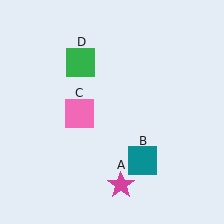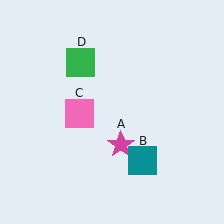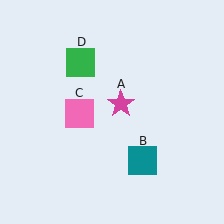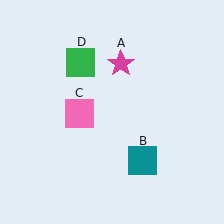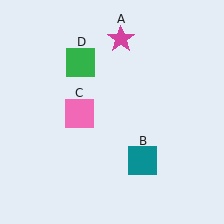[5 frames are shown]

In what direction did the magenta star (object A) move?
The magenta star (object A) moved up.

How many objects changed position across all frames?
1 object changed position: magenta star (object A).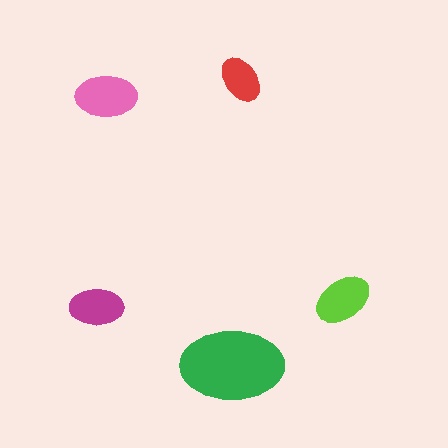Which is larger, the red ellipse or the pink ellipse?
The pink one.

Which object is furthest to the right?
The lime ellipse is rightmost.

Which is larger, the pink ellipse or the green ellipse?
The green one.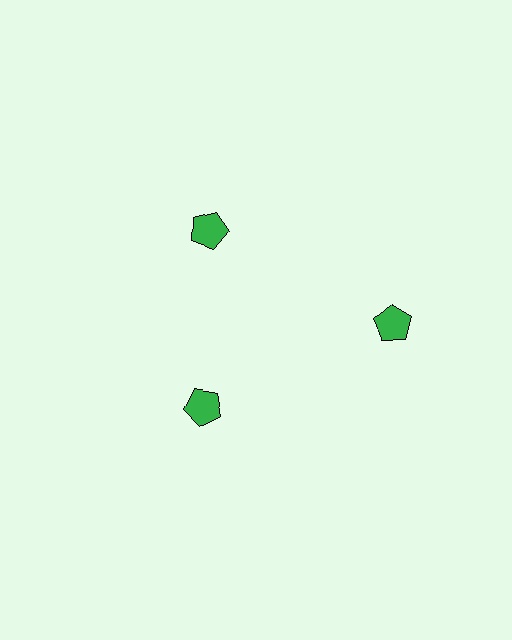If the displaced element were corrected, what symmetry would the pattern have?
It would have 3-fold rotational symmetry — the pattern would map onto itself every 120 degrees.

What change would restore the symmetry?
The symmetry would be restored by moving it inward, back onto the ring so that all 3 pentagons sit at equal angles and equal distance from the center.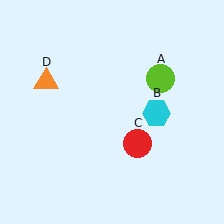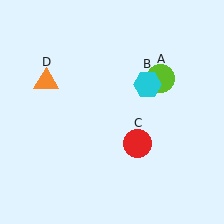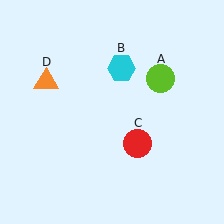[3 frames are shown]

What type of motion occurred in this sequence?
The cyan hexagon (object B) rotated counterclockwise around the center of the scene.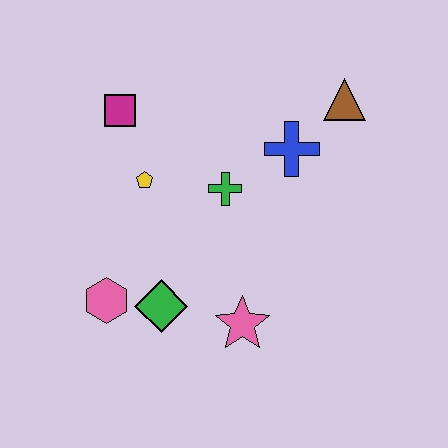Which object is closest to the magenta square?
The yellow pentagon is closest to the magenta square.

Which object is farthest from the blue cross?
The pink hexagon is farthest from the blue cross.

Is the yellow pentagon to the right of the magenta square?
Yes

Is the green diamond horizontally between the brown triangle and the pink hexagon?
Yes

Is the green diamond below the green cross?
Yes